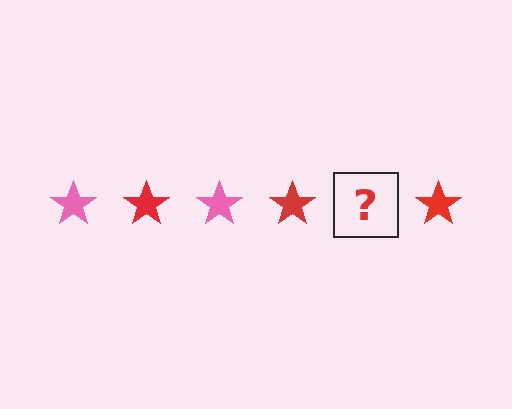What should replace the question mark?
The question mark should be replaced with a pink star.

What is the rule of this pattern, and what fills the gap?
The rule is that the pattern cycles through pink, red stars. The gap should be filled with a pink star.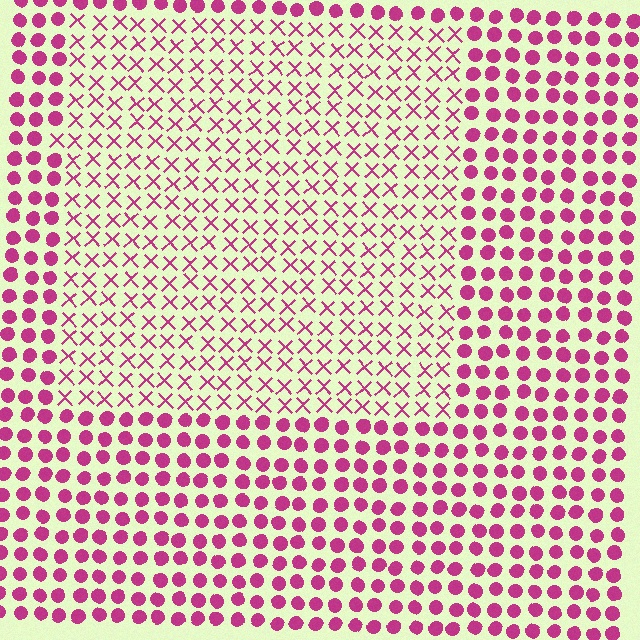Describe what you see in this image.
The image is filled with small magenta elements arranged in a uniform grid. A rectangle-shaped region contains X marks, while the surrounding area contains circles. The boundary is defined purely by the change in element shape.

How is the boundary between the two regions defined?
The boundary is defined by a change in element shape: X marks inside vs. circles outside. All elements share the same color and spacing.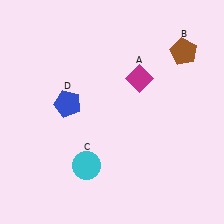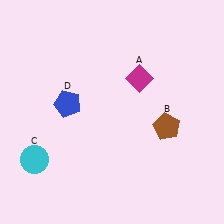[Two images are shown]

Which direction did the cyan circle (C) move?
The cyan circle (C) moved left.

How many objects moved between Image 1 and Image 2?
2 objects moved between the two images.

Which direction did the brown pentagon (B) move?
The brown pentagon (B) moved down.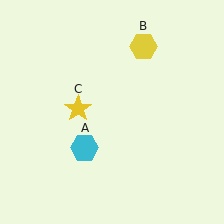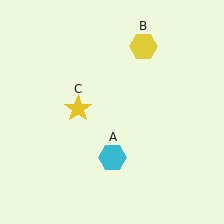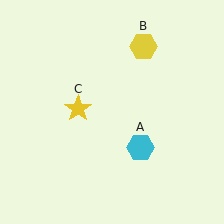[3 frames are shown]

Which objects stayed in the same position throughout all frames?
Yellow hexagon (object B) and yellow star (object C) remained stationary.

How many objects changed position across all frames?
1 object changed position: cyan hexagon (object A).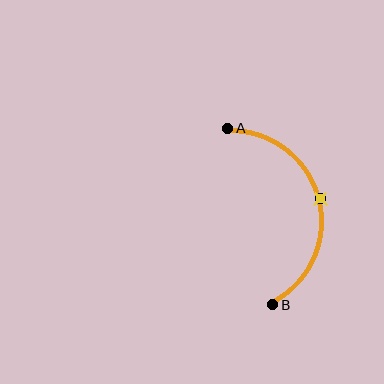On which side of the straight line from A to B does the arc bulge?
The arc bulges to the right of the straight line connecting A and B.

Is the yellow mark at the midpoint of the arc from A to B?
Yes. The yellow mark lies on the arc at equal arc-length from both A and B — it is the arc midpoint.